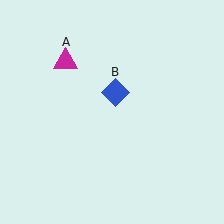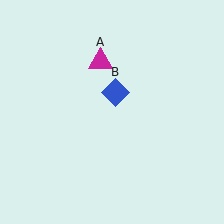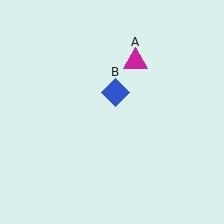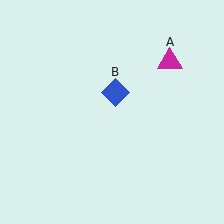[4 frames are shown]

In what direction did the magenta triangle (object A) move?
The magenta triangle (object A) moved right.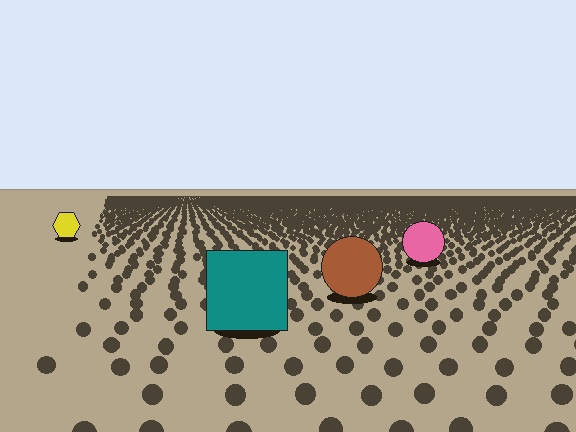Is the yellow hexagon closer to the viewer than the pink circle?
No. The pink circle is closer — you can tell from the texture gradient: the ground texture is coarser near it.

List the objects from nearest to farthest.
From nearest to farthest: the teal square, the brown circle, the pink circle, the yellow hexagon.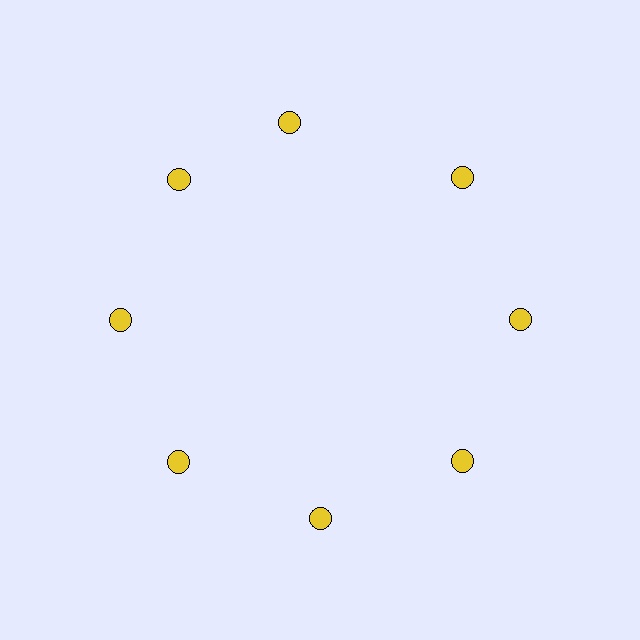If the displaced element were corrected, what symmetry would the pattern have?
It would have 8-fold rotational symmetry — the pattern would map onto itself every 45 degrees.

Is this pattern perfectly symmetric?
No. The 8 yellow circles are arranged in a ring, but one element near the 12 o'clock position is rotated out of alignment along the ring, breaking the 8-fold rotational symmetry.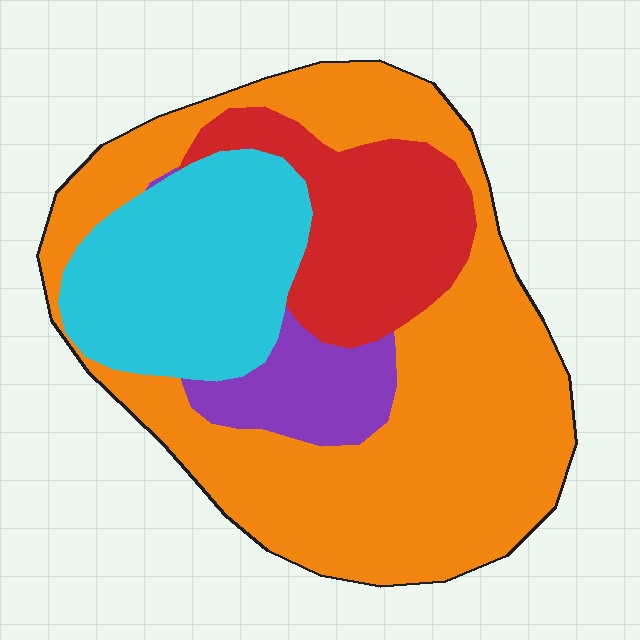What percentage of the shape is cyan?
Cyan covers roughly 20% of the shape.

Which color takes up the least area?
Purple, at roughly 10%.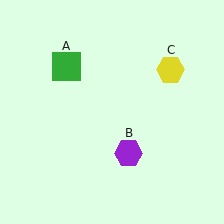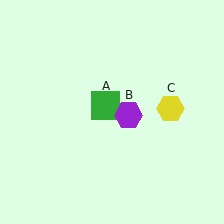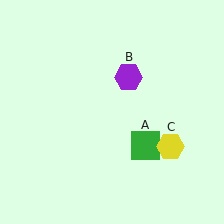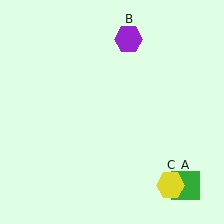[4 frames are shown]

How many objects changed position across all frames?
3 objects changed position: green square (object A), purple hexagon (object B), yellow hexagon (object C).